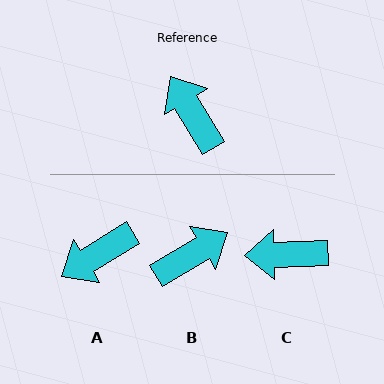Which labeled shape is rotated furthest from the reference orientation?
A, about 91 degrees away.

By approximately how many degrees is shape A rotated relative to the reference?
Approximately 91 degrees counter-clockwise.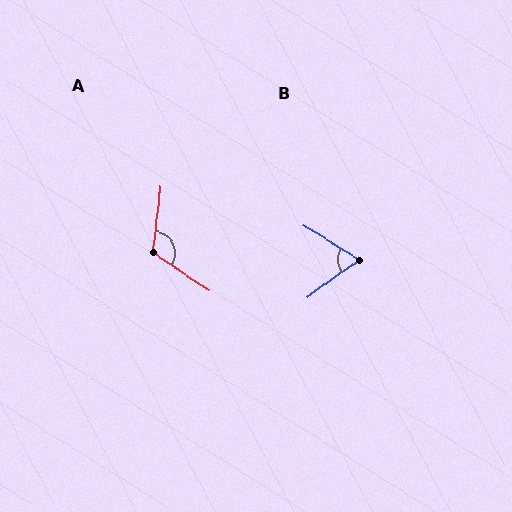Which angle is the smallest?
B, at approximately 67 degrees.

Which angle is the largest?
A, at approximately 117 degrees.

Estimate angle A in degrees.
Approximately 117 degrees.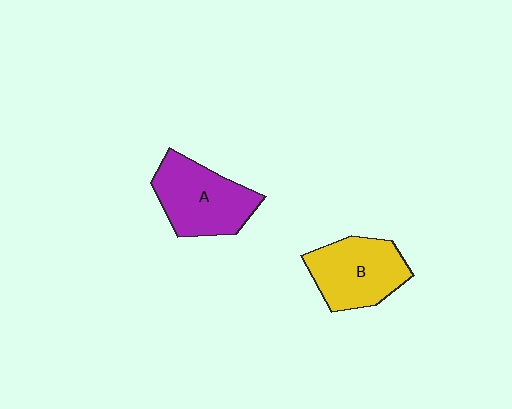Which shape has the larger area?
Shape A (purple).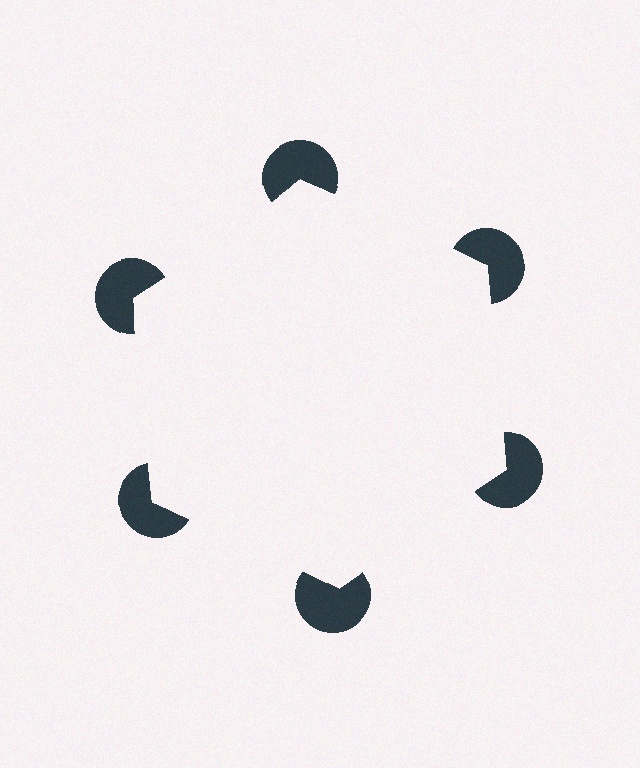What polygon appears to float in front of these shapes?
An illusory hexagon — its edges are inferred from the aligned wedge cuts in the pac-man discs, not physically drawn.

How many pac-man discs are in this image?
There are 6 — one at each vertex of the illusory hexagon.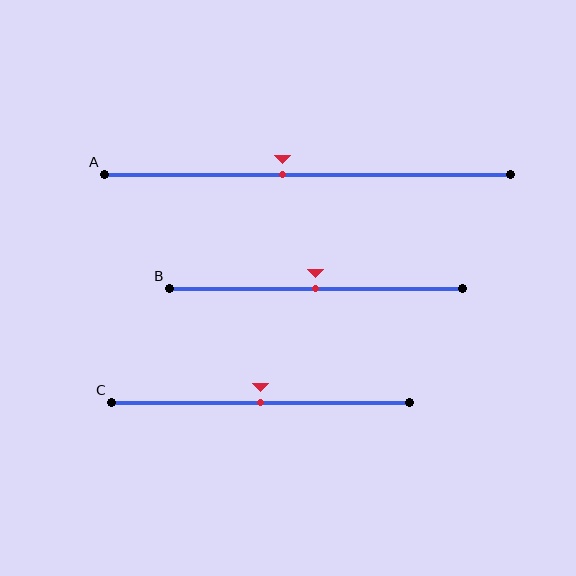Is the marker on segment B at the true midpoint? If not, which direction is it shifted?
Yes, the marker on segment B is at the true midpoint.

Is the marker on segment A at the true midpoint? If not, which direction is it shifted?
No, the marker on segment A is shifted to the left by about 6% of the segment length.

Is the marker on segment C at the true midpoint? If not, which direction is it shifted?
Yes, the marker on segment C is at the true midpoint.